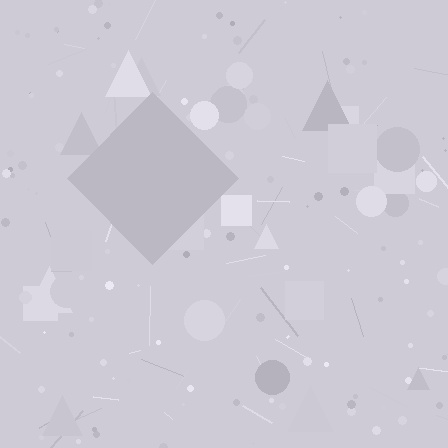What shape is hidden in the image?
A diamond is hidden in the image.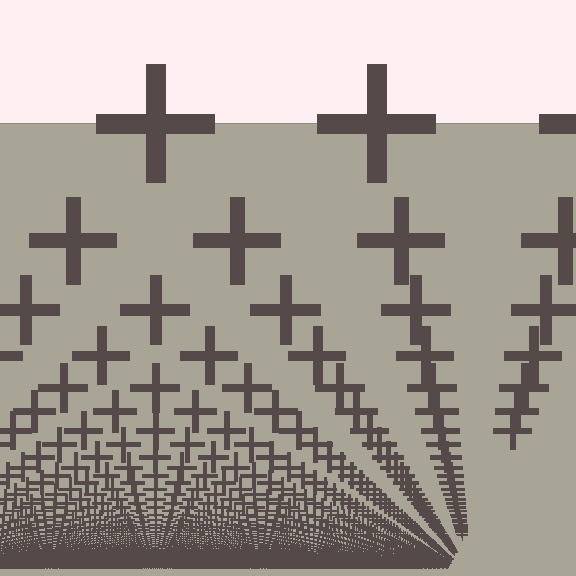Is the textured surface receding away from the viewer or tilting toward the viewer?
The surface appears to tilt toward the viewer. Texture elements get larger and sparser toward the top.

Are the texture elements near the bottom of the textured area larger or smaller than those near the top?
Smaller. The gradient is inverted — elements near the bottom are smaller and denser.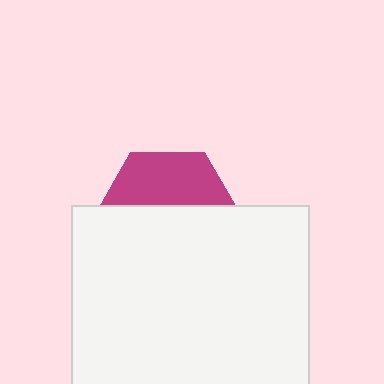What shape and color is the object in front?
The object in front is a white square.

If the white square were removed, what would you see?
You would see the complete magenta hexagon.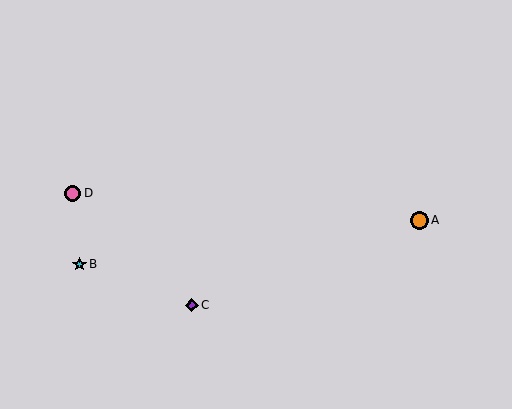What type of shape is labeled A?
Shape A is an orange circle.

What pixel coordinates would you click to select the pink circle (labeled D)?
Click at (73, 193) to select the pink circle D.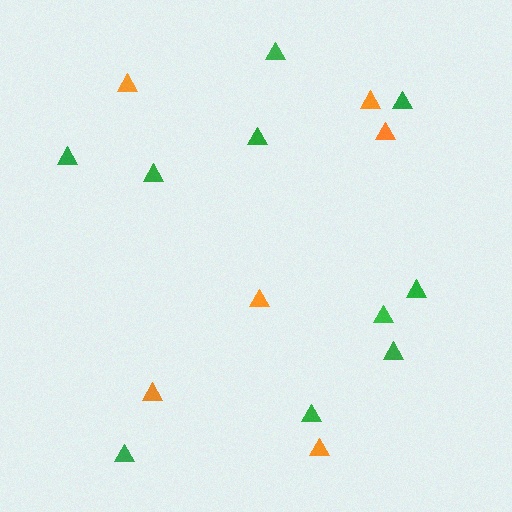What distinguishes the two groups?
There are 2 groups: one group of green triangles (10) and one group of orange triangles (6).